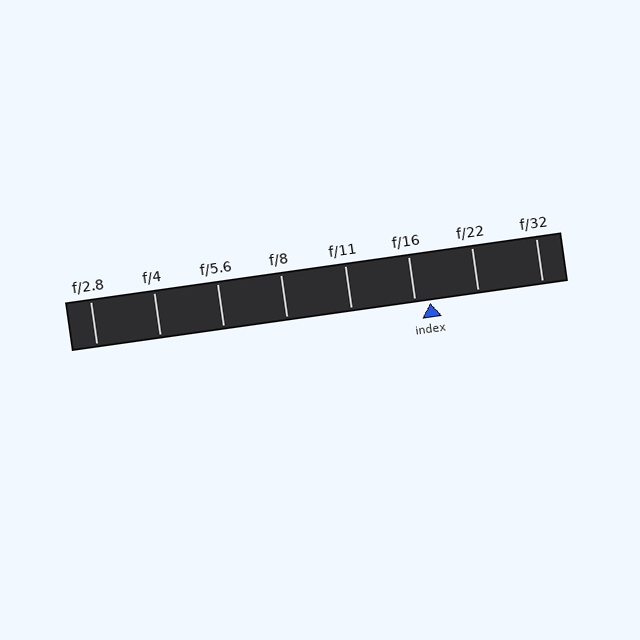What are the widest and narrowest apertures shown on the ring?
The widest aperture shown is f/2.8 and the narrowest is f/32.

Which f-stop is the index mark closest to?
The index mark is closest to f/16.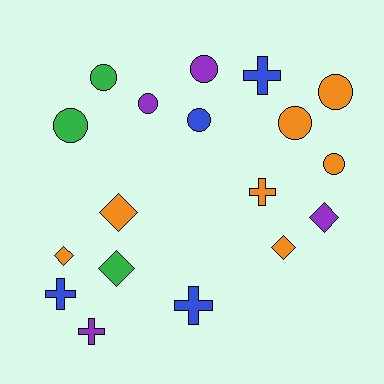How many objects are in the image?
There are 18 objects.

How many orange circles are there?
There are 3 orange circles.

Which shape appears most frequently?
Circle, with 8 objects.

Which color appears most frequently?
Orange, with 7 objects.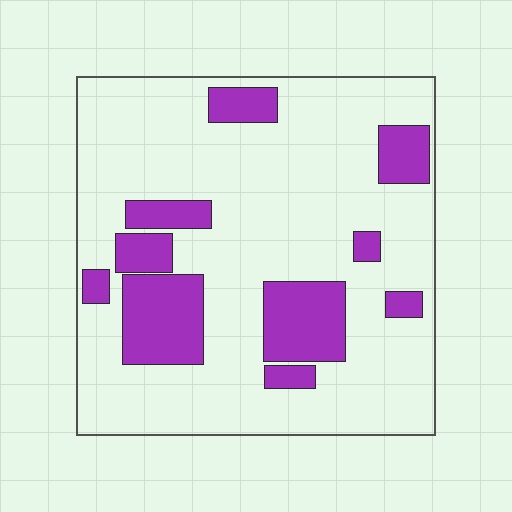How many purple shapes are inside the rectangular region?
10.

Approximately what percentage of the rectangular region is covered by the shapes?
Approximately 20%.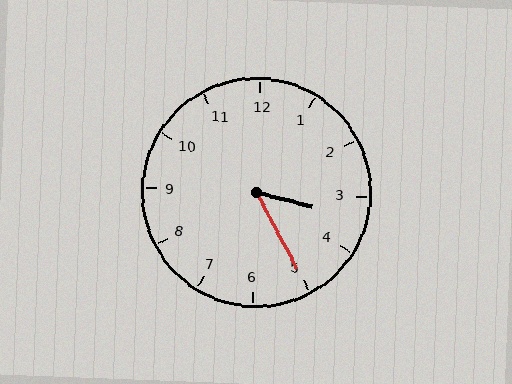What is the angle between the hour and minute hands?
Approximately 48 degrees.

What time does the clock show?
3:25.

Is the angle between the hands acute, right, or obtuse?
It is acute.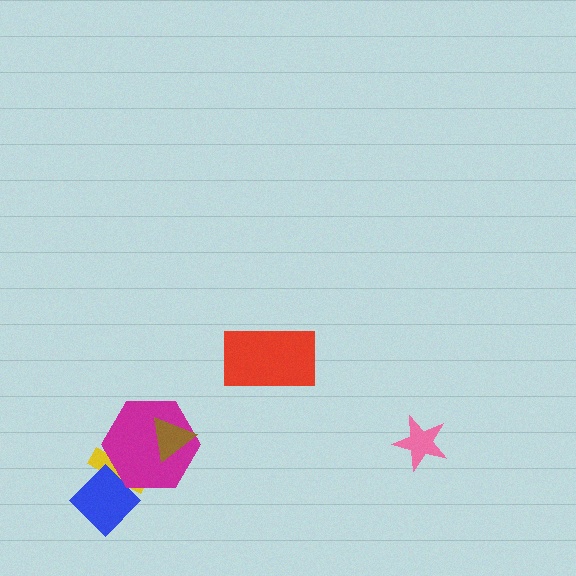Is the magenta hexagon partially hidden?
Yes, it is partially covered by another shape.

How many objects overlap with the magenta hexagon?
3 objects overlap with the magenta hexagon.